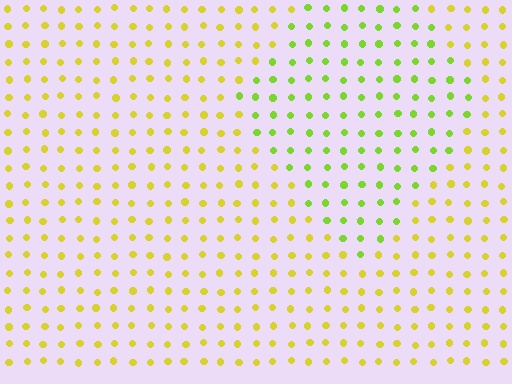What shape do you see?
I see a diamond.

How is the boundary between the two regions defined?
The boundary is defined purely by a slight shift in hue (about 35 degrees). Spacing, size, and orientation are identical on both sides.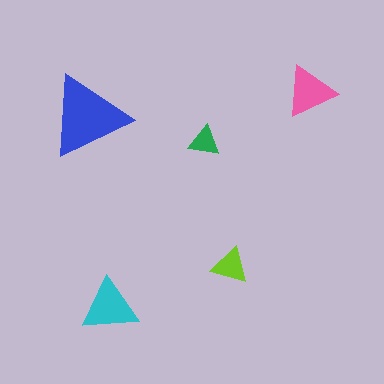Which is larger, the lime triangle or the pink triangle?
The pink one.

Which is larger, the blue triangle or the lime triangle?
The blue one.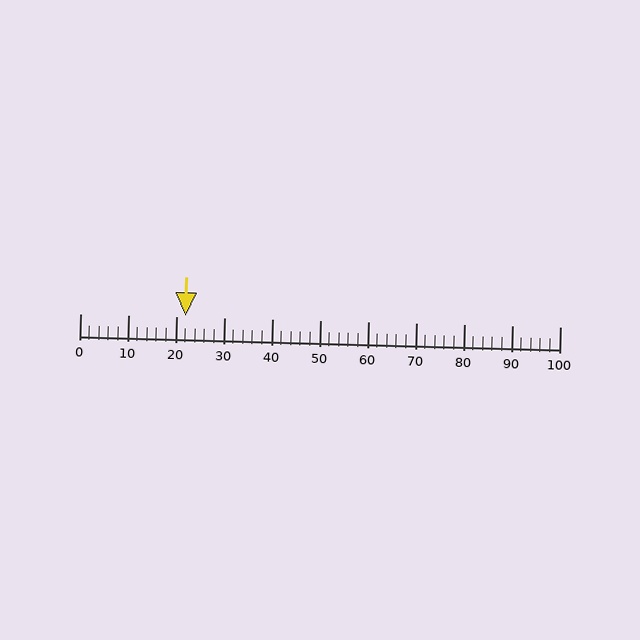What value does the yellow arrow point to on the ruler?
The yellow arrow points to approximately 22.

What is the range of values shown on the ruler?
The ruler shows values from 0 to 100.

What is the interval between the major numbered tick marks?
The major tick marks are spaced 10 units apart.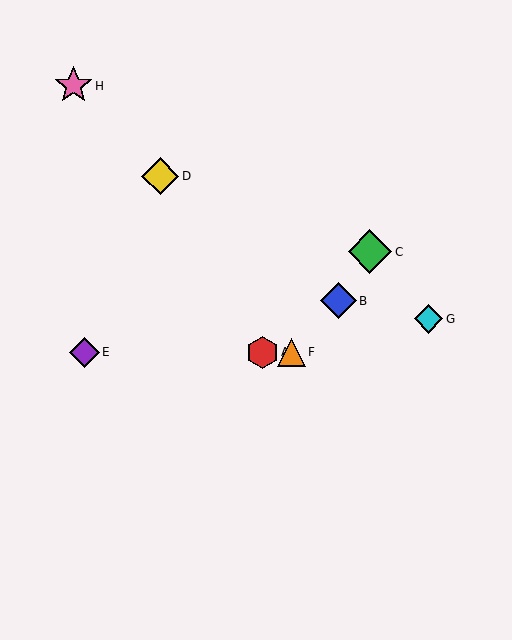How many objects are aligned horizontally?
3 objects (A, E, F) are aligned horizontally.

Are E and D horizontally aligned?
No, E is at y≈353 and D is at y≈176.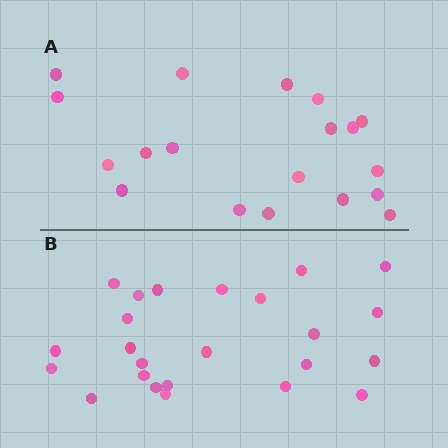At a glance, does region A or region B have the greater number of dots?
Region B (the bottom region) has more dots.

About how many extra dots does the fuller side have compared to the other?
Region B has about 5 more dots than region A.